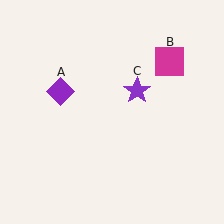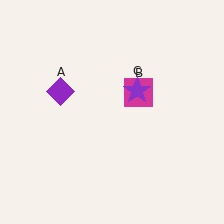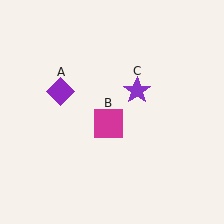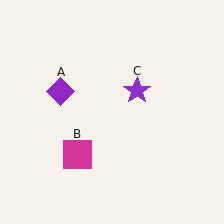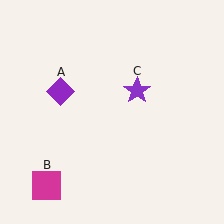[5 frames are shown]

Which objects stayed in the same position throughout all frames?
Purple diamond (object A) and purple star (object C) remained stationary.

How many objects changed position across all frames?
1 object changed position: magenta square (object B).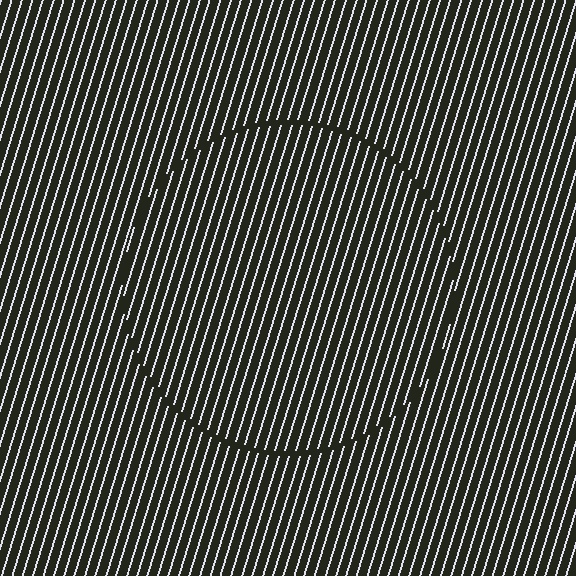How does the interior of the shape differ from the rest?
The interior of the shape contains the same grating, shifted by half a period — the contour is defined by the phase discontinuity where line-ends from the inner and outer gratings abut.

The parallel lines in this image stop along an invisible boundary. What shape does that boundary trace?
An illusory circle. The interior of the shape contains the same grating, shifted by half a period — the contour is defined by the phase discontinuity where line-ends from the inner and outer gratings abut.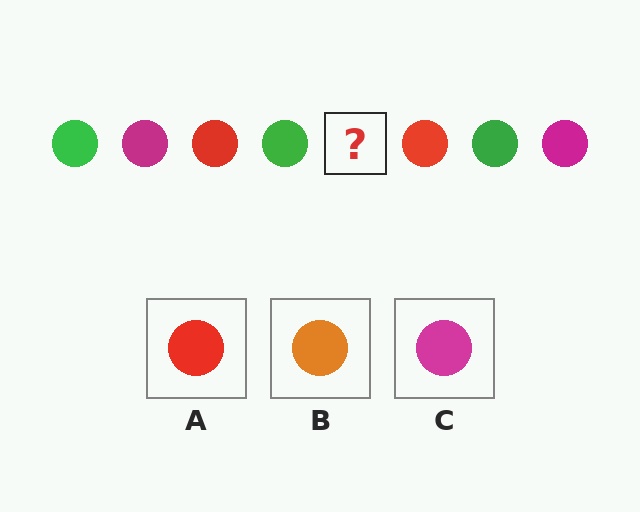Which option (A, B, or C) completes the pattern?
C.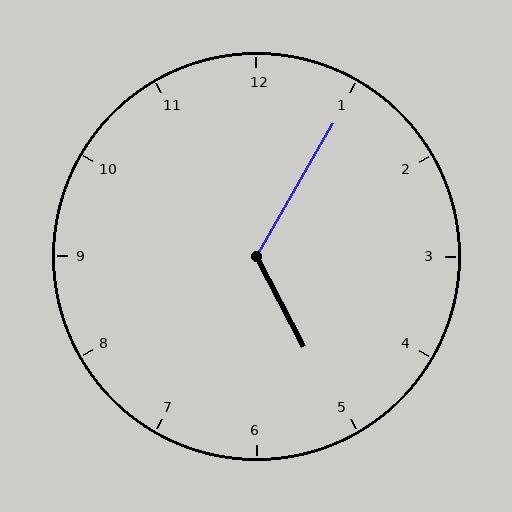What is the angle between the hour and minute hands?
Approximately 122 degrees.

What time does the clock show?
5:05.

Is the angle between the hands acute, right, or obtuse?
It is obtuse.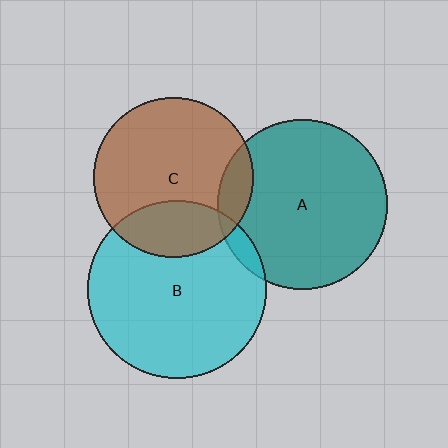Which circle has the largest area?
Circle B (cyan).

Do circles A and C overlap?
Yes.